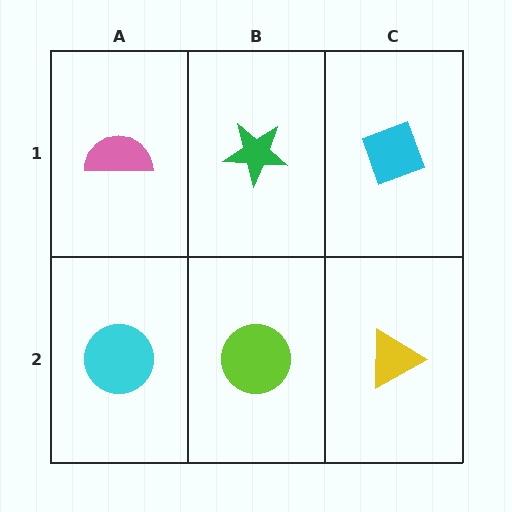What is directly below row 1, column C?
A yellow triangle.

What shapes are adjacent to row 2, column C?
A cyan diamond (row 1, column C), a lime circle (row 2, column B).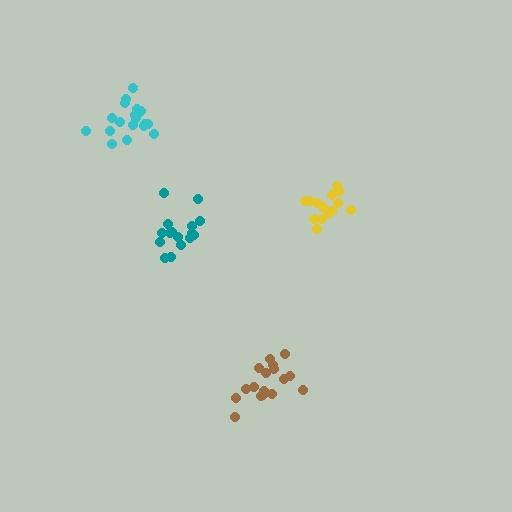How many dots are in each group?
Group 1: 17 dots, Group 2: 19 dots, Group 3: 16 dots, Group 4: 14 dots (66 total).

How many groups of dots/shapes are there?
There are 4 groups.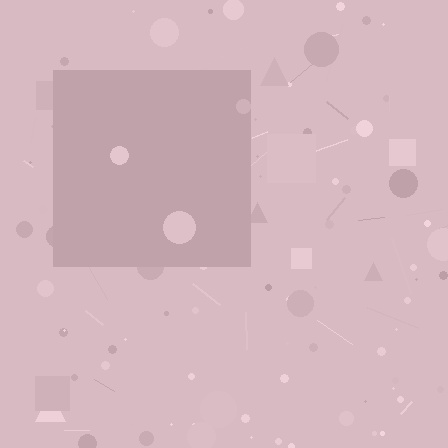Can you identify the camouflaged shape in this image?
The camouflaged shape is a square.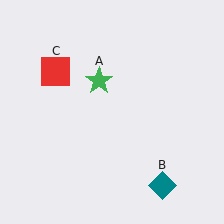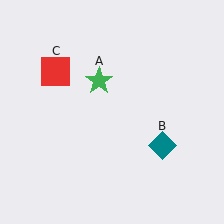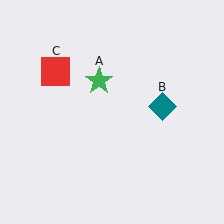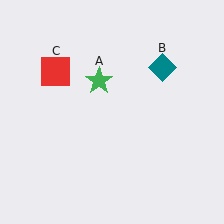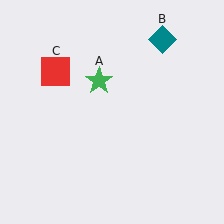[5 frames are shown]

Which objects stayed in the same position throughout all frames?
Green star (object A) and red square (object C) remained stationary.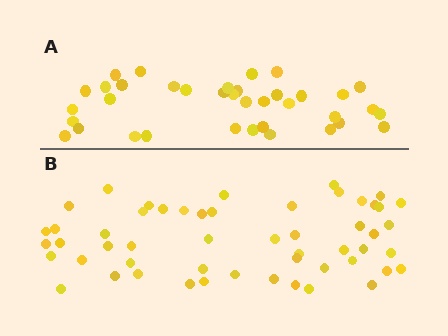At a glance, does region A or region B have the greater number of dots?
Region B (the bottom region) has more dots.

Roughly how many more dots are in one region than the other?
Region B has approximately 15 more dots than region A.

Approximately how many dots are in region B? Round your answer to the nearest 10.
About 50 dots. (The exact count is 53, which rounds to 50.)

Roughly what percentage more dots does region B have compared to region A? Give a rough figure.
About 45% more.